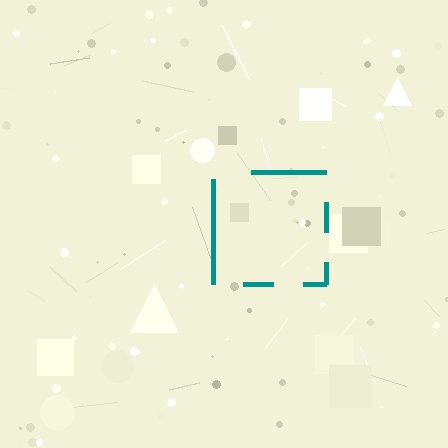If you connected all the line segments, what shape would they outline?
They would outline a square.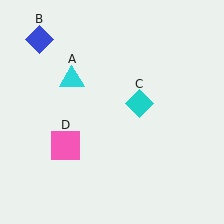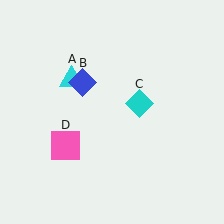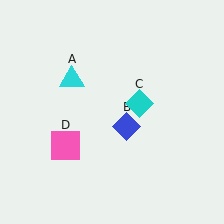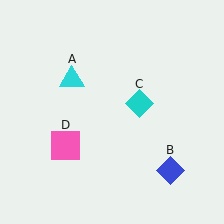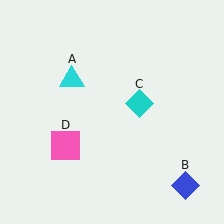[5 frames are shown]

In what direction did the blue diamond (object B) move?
The blue diamond (object B) moved down and to the right.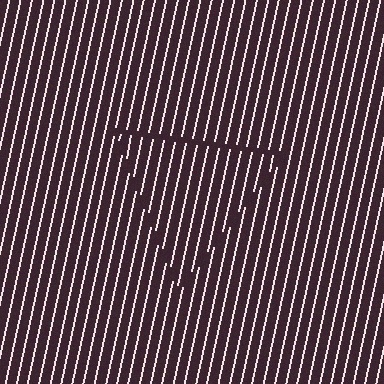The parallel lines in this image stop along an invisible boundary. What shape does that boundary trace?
An illusory triangle. The interior of the shape contains the same grating, shifted by half a period — the contour is defined by the phase discontinuity where line-ends from the inner and outer gratings abut.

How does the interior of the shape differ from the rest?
The interior of the shape contains the same grating, shifted by half a period — the contour is defined by the phase discontinuity where line-ends from the inner and outer gratings abut.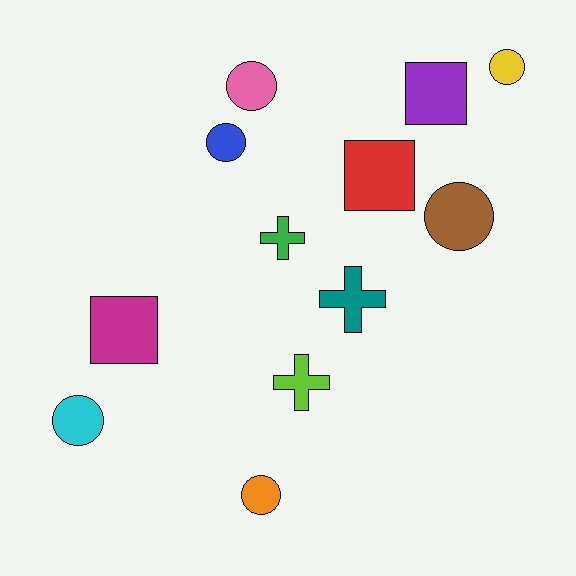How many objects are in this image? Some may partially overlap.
There are 12 objects.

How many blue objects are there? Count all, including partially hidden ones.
There is 1 blue object.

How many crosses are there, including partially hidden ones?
There are 3 crosses.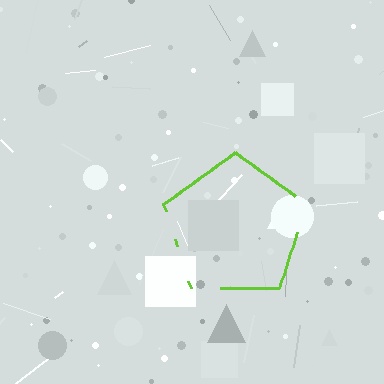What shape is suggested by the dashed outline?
The dashed outline suggests a pentagon.